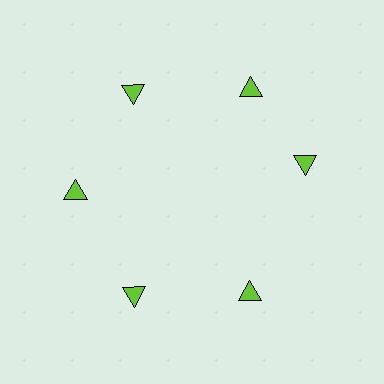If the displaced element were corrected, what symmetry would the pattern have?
It would have 6-fold rotational symmetry — the pattern would map onto itself every 60 degrees.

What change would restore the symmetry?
The symmetry would be restored by rotating it back into even spacing with its neighbors so that all 6 triangles sit at equal angles and equal distance from the center.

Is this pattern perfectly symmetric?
No. The 6 lime triangles are arranged in a ring, but one element near the 3 o'clock position is rotated out of alignment along the ring, breaking the 6-fold rotational symmetry.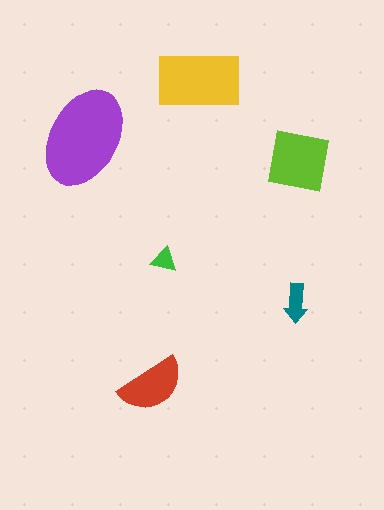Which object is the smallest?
The green triangle.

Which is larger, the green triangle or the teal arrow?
The teal arrow.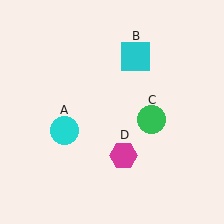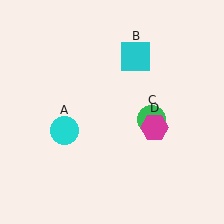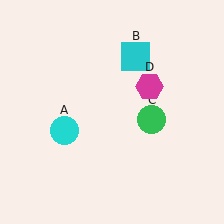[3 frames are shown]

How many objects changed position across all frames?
1 object changed position: magenta hexagon (object D).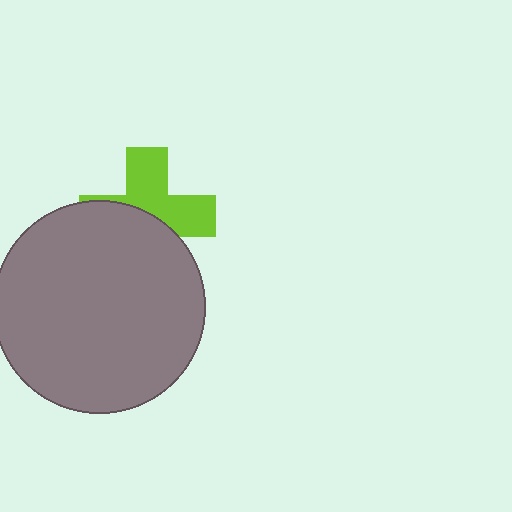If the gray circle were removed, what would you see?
You would see the complete lime cross.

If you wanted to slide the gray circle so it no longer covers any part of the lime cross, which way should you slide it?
Slide it down — that is the most direct way to separate the two shapes.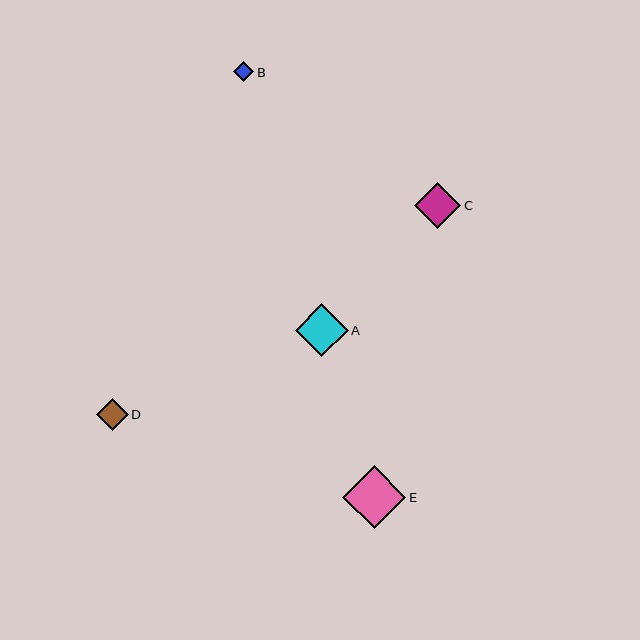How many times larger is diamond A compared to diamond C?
Diamond A is approximately 1.1 times the size of diamond C.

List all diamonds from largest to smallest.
From largest to smallest: E, A, C, D, B.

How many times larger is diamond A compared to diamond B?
Diamond A is approximately 2.6 times the size of diamond B.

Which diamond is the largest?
Diamond E is the largest with a size of approximately 63 pixels.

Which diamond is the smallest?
Diamond B is the smallest with a size of approximately 20 pixels.